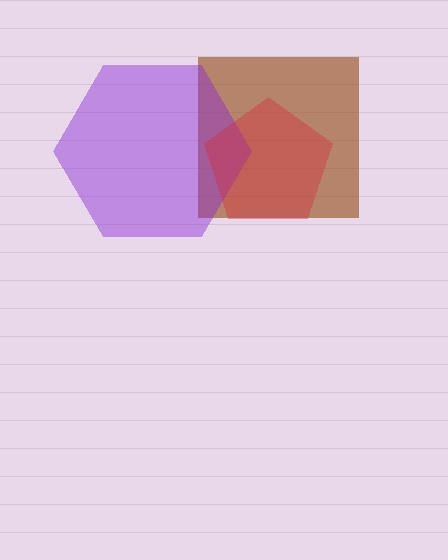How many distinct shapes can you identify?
There are 3 distinct shapes: a brown square, a purple hexagon, a red pentagon.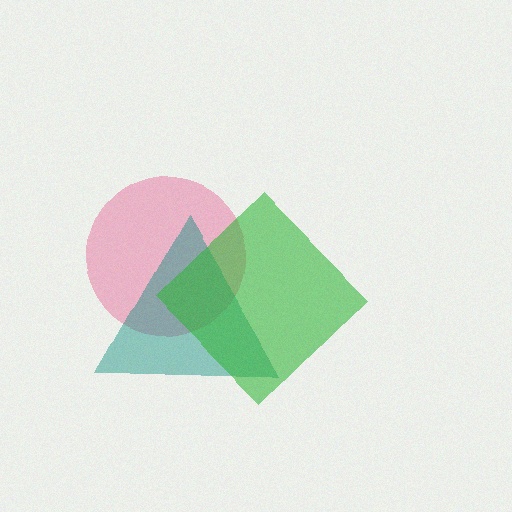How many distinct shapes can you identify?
There are 3 distinct shapes: a pink circle, a teal triangle, a green diamond.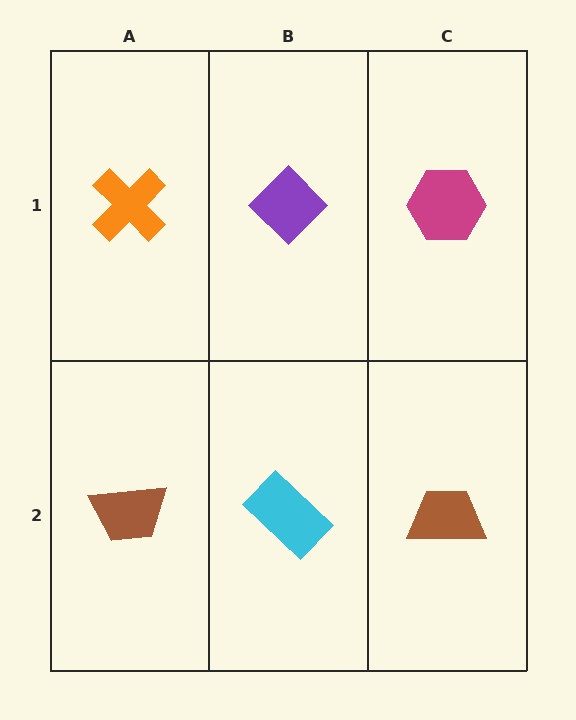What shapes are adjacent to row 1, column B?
A cyan rectangle (row 2, column B), an orange cross (row 1, column A), a magenta hexagon (row 1, column C).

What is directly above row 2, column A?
An orange cross.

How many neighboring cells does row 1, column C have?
2.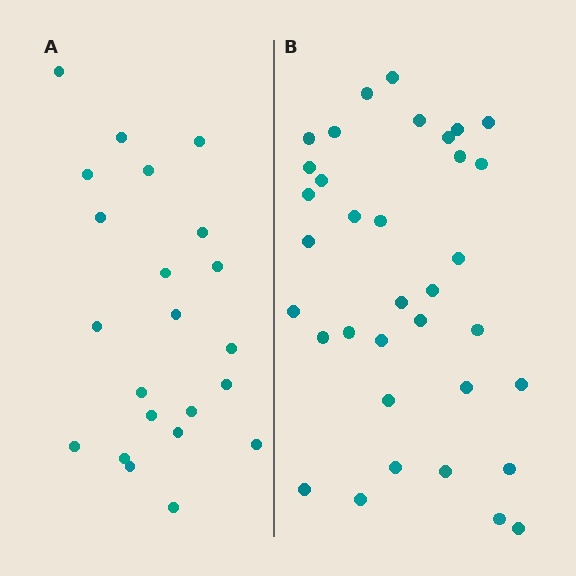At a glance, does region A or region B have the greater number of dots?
Region B (the right region) has more dots.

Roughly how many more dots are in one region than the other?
Region B has approximately 15 more dots than region A.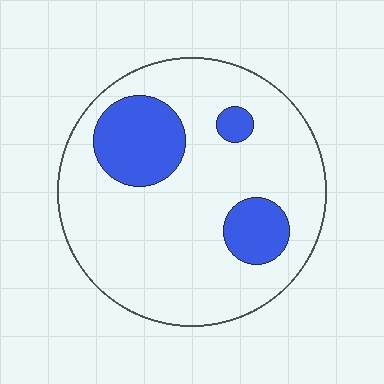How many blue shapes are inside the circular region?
3.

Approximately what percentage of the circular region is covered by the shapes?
Approximately 20%.